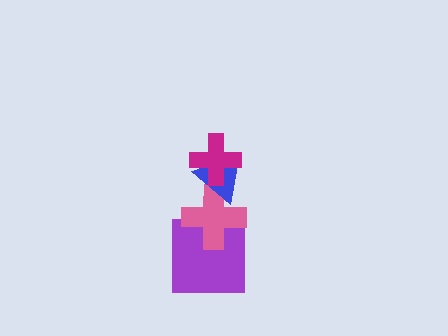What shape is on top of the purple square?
The pink cross is on top of the purple square.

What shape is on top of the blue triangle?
The magenta cross is on top of the blue triangle.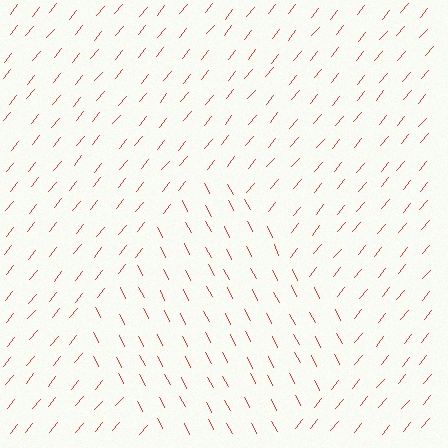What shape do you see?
I see a diamond.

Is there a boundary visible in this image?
Yes, there is a texture boundary formed by a change in line orientation.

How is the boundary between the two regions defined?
The boundary is defined purely by a change in line orientation (approximately 67 degrees difference). All lines are the same color and thickness.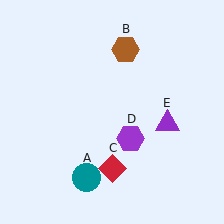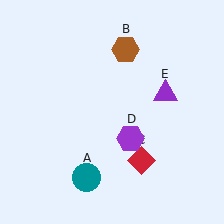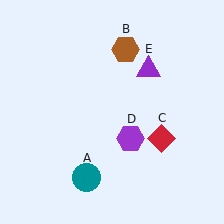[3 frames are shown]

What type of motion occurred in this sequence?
The red diamond (object C), purple triangle (object E) rotated counterclockwise around the center of the scene.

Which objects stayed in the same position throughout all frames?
Teal circle (object A) and brown hexagon (object B) and purple hexagon (object D) remained stationary.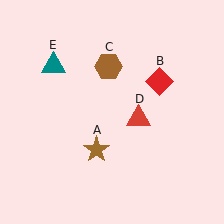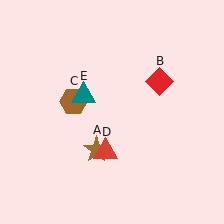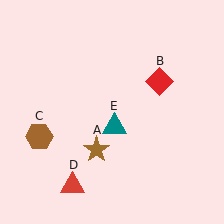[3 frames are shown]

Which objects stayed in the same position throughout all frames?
Brown star (object A) and red diamond (object B) remained stationary.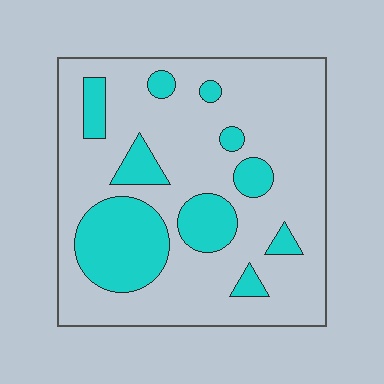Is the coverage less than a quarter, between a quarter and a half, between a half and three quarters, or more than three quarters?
Less than a quarter.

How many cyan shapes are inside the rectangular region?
10.